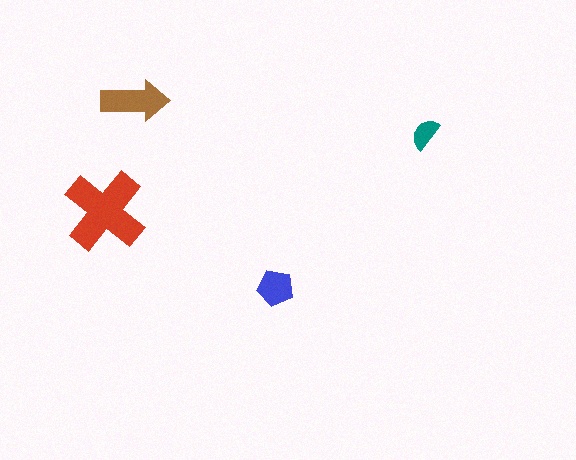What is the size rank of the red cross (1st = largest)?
1st.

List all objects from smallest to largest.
The teal semicircle, the blue pentagon, the brown arrow, the red cross.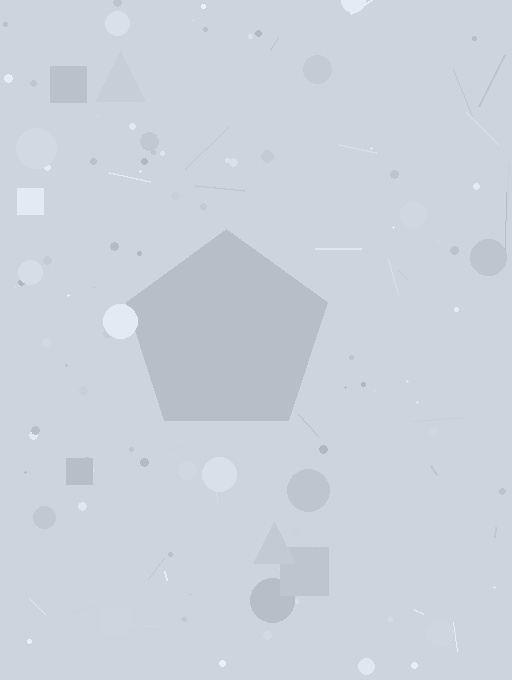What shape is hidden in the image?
A pentagon is hidden in the image.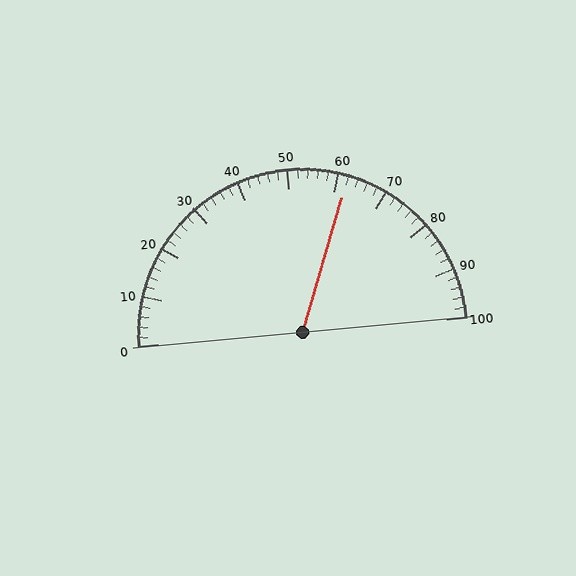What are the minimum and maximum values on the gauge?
The gauge ranges from 0 to 100.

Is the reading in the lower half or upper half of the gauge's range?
The reading is in the upper half of the range (0 to 100).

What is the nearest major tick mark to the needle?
The nearest major tick mark is 60.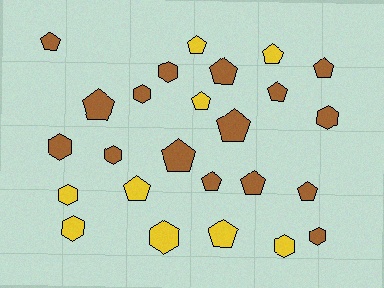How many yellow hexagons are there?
There are 4 yellow hexagons.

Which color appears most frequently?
Brown, with 16 objects.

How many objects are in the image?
There are 25 objects.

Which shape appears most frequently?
Pentagon, with 15 objects.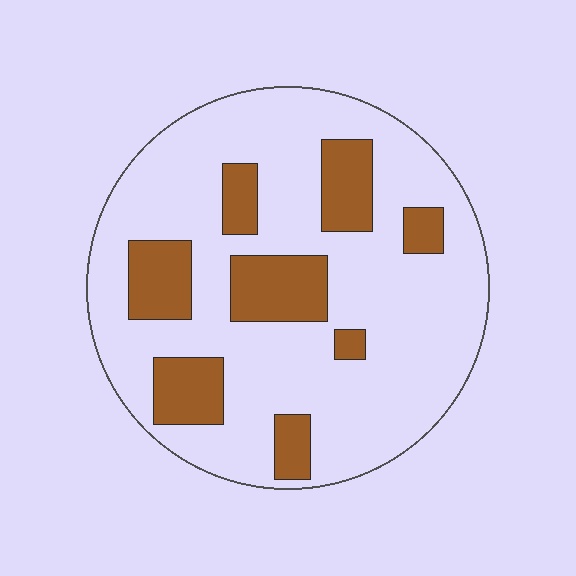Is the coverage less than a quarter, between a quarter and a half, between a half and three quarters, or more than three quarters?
Less than a quarter.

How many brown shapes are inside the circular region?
8.